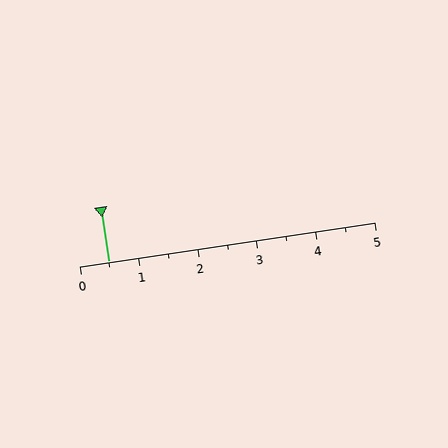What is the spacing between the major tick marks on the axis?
The major ticks are spaced 1 apart.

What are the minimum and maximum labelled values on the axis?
The axis runs from 0 to 5.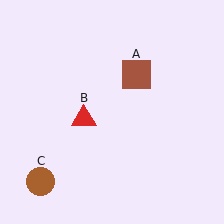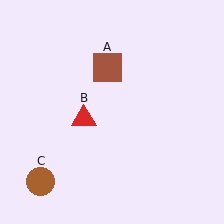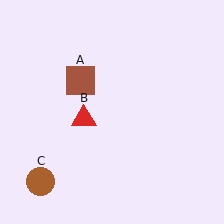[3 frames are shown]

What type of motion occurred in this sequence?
The brown square (object A) rotated counterclockwise around the center of the scene.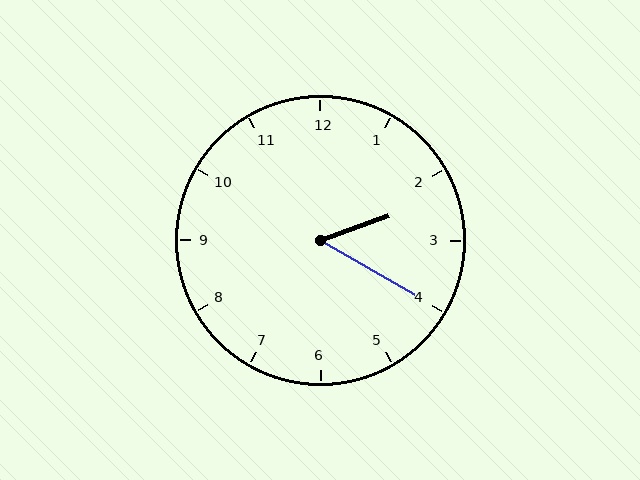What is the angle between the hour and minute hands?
Approximately 50 degrees.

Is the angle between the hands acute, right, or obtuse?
It is acute.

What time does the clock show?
2:20.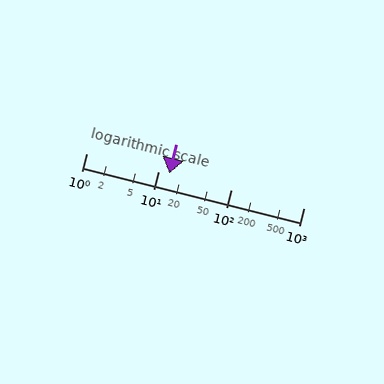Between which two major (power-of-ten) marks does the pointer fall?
The pointer is between 10 and 100.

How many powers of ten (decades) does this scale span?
The scale spans 3 decades, from 1 to 1000.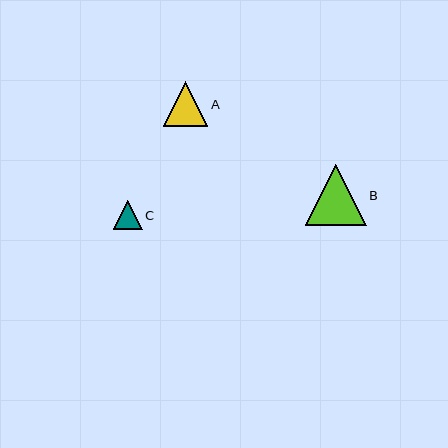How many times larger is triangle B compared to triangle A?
Triangle B is approximately 1.4 times the size of triangle A.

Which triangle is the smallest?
Triangle C is the smallest with a size of approximately 28 pixels.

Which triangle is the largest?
Triangle B is the largest with a size of approximately 61 pixels.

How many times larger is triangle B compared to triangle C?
Triangle B is approximately 2.1 times the size of triangle C.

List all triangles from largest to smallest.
From largest to smallest: B, A, C.